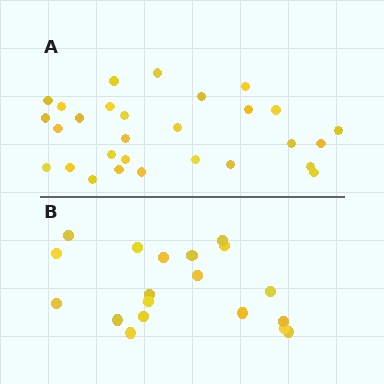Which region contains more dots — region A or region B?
Region A (the top region) has more dots.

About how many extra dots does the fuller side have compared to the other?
Region A has roughly 10 or so more dots than region B.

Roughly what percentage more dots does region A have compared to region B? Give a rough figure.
About 55% more.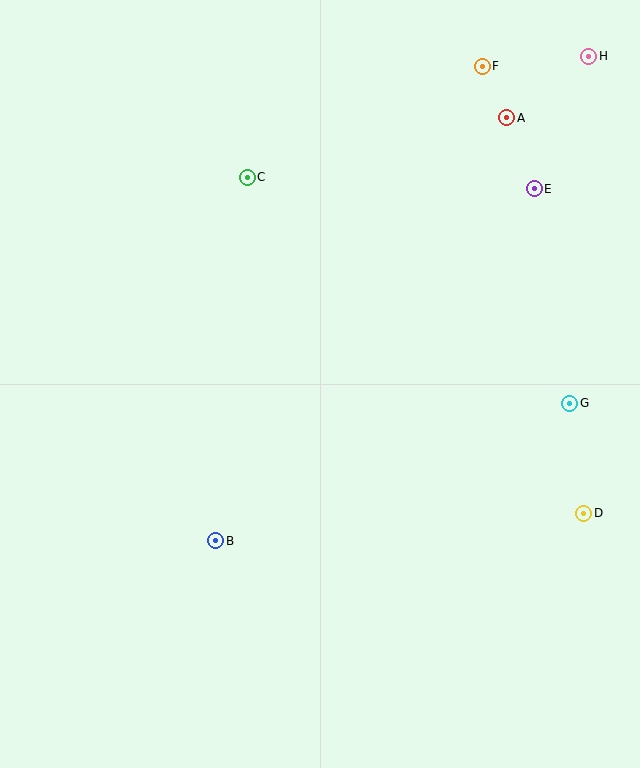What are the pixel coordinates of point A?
Point A is at (507, 118).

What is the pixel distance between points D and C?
The distance between D and C is 476 pixels.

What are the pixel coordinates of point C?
Point C is at (247, 177).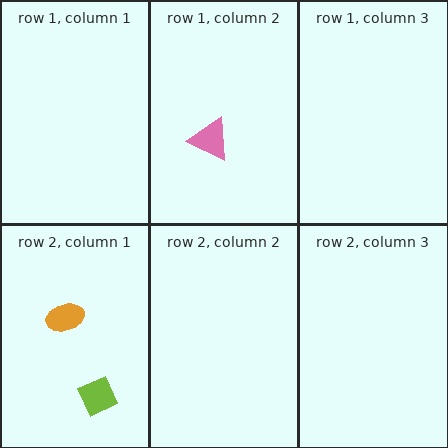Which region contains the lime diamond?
The row 2, column 1 region.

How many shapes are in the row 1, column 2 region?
1.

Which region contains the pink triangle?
The row 1, column 2 region.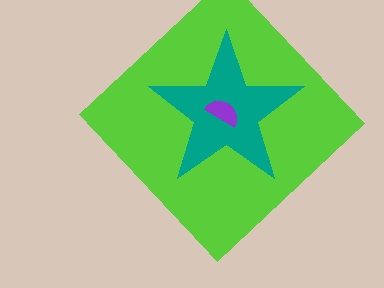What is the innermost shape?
The purple semicircle.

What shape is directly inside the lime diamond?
The teal star.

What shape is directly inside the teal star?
The purple semicircle.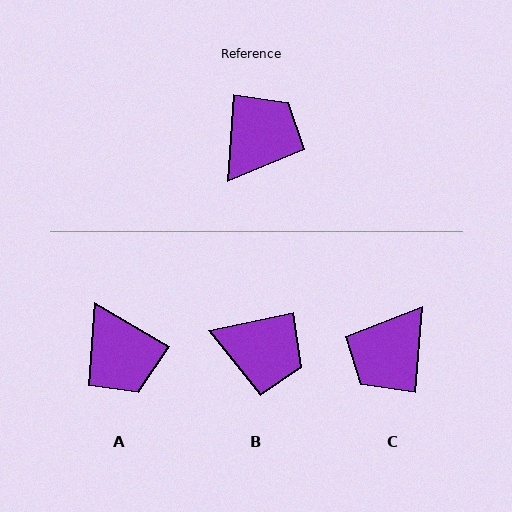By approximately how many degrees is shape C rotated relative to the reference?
Approximately 179 degrees counter-clockwise.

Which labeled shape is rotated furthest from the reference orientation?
C, about 179 degrees away.